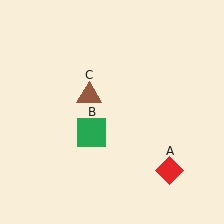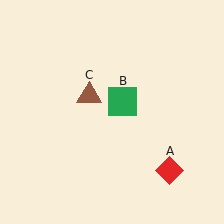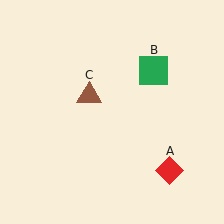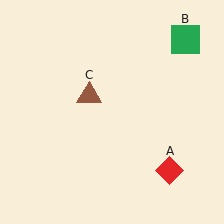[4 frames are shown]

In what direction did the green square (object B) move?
The green square (object B) moved up and to the right.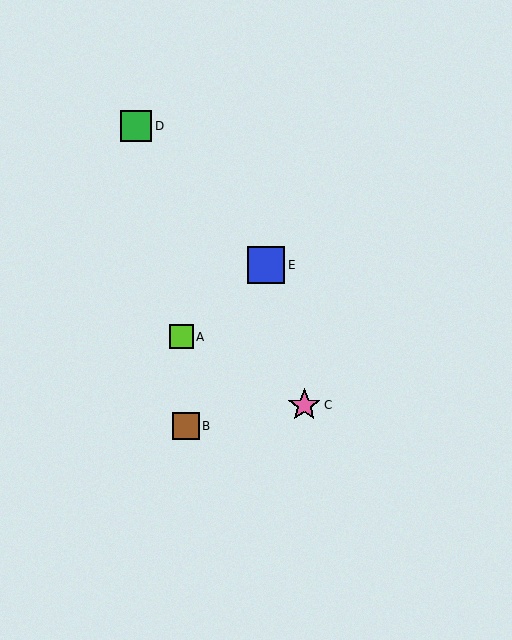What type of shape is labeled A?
Shape A is a lime square.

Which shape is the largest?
The blue square (labeled E) is the largest.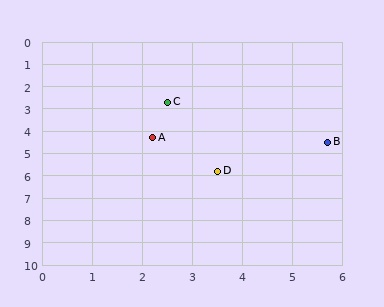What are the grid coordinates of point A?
Point A is at approximately (2.2, 4.3).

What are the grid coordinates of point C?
Point C is at approximately (2.5, 2.7).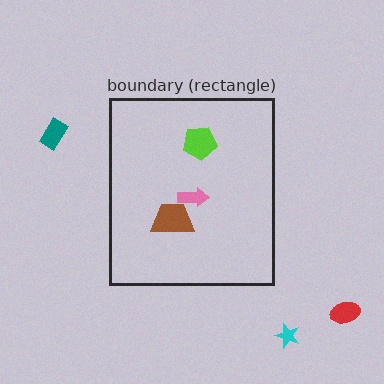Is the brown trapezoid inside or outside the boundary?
Inside.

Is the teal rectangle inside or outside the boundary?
Outside.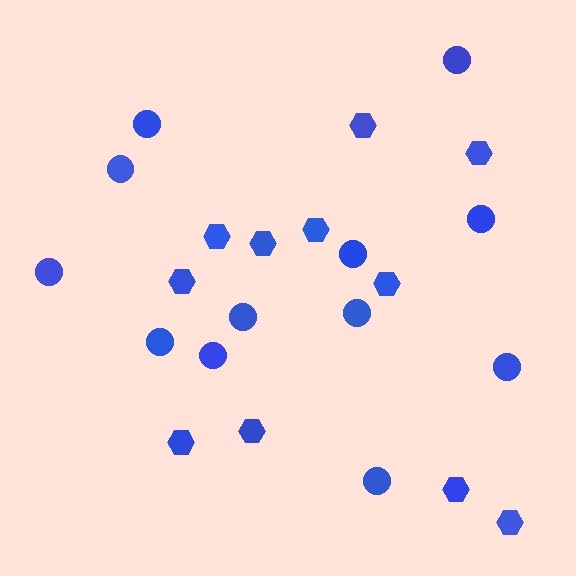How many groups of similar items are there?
There are 2 groups: one group of hexagons (11) and one group of circles (12).